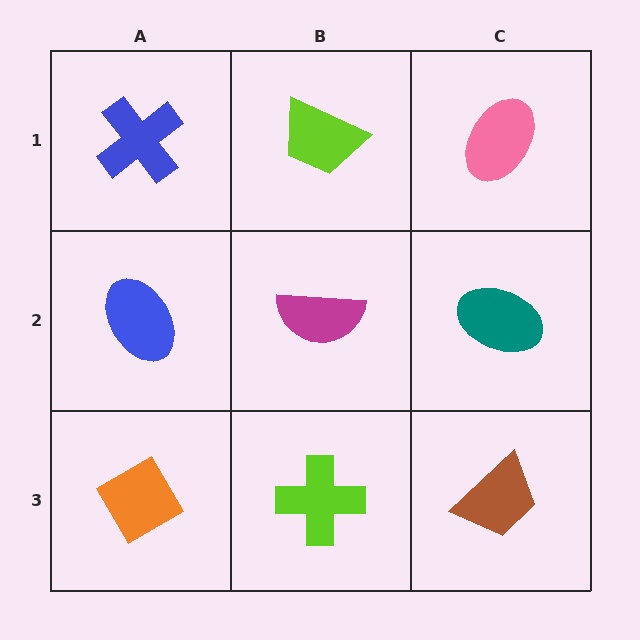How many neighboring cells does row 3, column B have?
3.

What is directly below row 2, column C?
A brown trapezoid.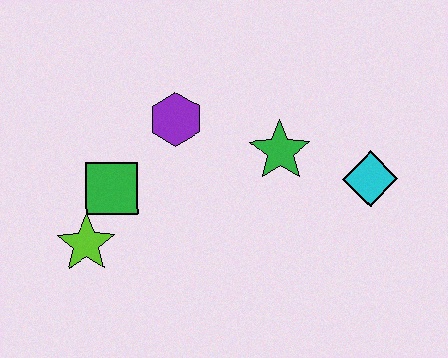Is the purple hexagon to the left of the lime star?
No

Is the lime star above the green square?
No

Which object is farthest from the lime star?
The cyan diamond is farthest from the lime star.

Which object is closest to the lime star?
The green square is closest to the lime star.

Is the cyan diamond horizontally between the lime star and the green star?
No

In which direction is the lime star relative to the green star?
The lime star is to the left of the green star.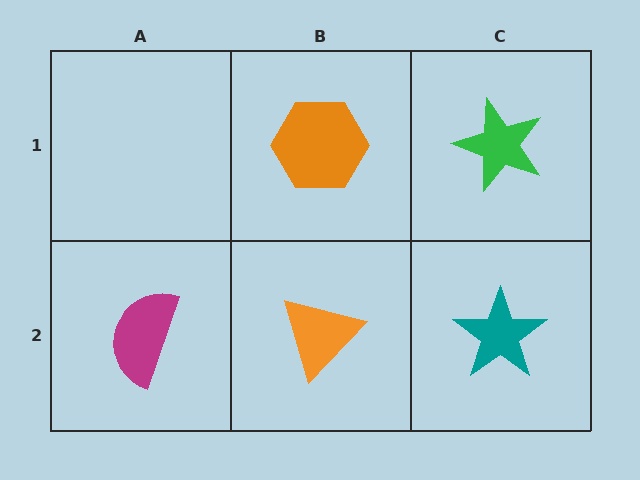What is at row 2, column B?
An orange triangle.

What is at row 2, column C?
A teal star.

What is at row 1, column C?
A green star.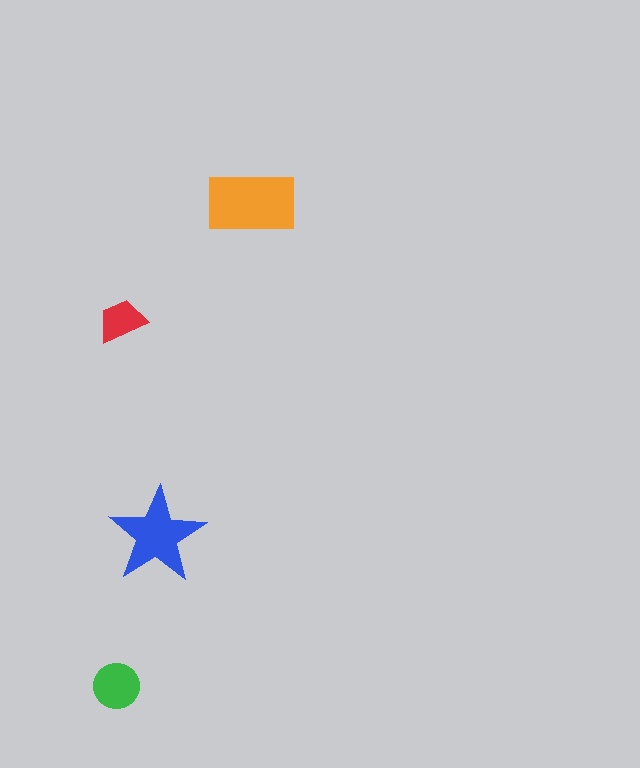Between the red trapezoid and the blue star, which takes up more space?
The blue star.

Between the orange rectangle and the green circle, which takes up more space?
The orange rectangle.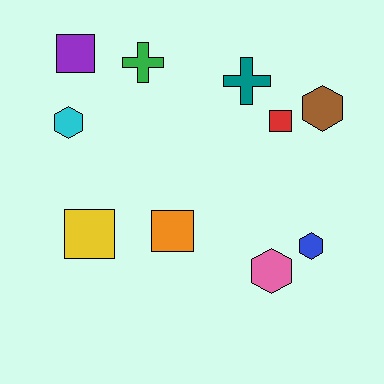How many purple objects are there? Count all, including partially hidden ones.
There is 1 purple object.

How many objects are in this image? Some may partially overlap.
There are 10 objects.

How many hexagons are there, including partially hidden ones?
There are 4 hexagons.